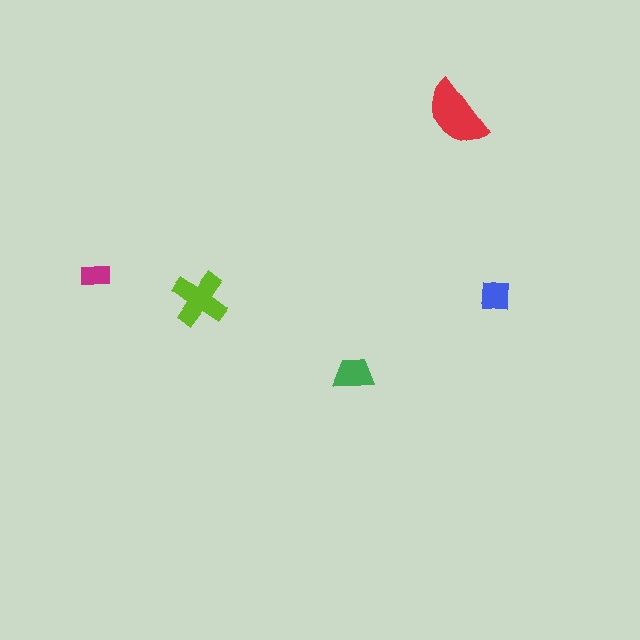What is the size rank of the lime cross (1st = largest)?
2nd.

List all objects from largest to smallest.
The red semicircle, the lime cross, the green trapezoid, the blue square, the magenta rectangle.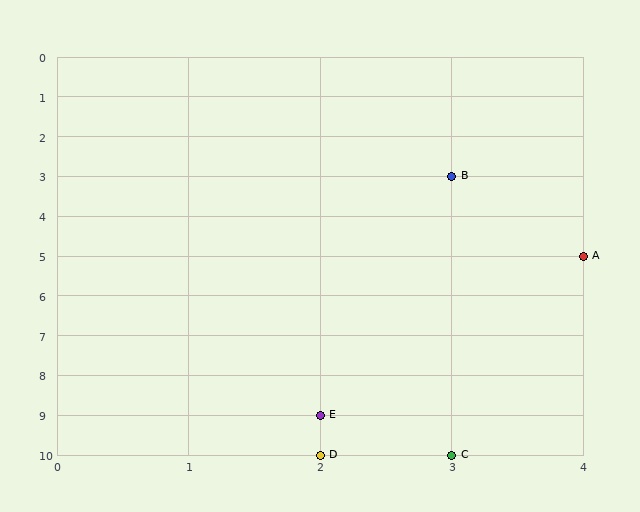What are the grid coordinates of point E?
Point E is at grid coordinates (2, 9).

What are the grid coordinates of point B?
Point B is at grid coordinates (3, 3).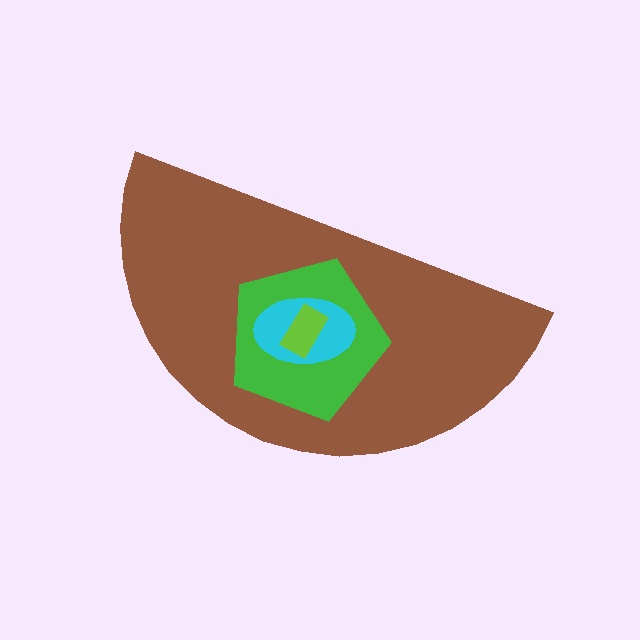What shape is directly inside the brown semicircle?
The green pentagon.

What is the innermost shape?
The lime rectangle.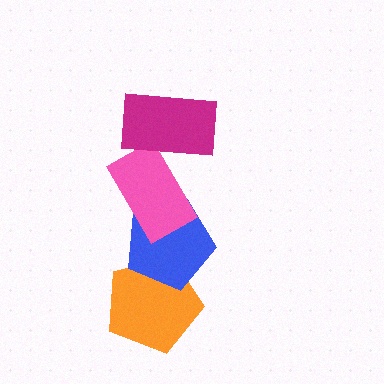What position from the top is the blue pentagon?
The blue pentagon is 3rd from the top.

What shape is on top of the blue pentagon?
The pink rectangle is on top of the blue pentagon.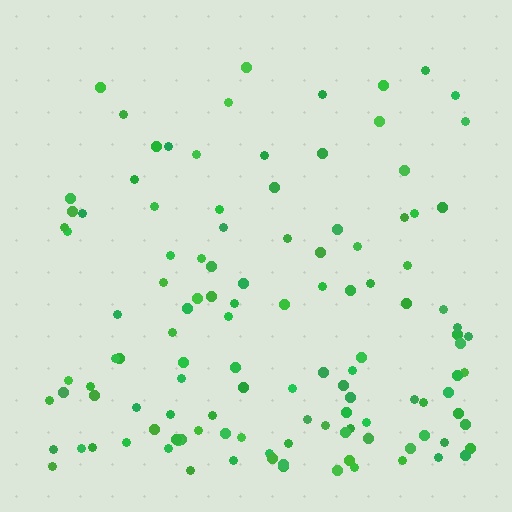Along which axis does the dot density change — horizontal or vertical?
Vertical.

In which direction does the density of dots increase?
From top to bottom, with the bottom side densest.